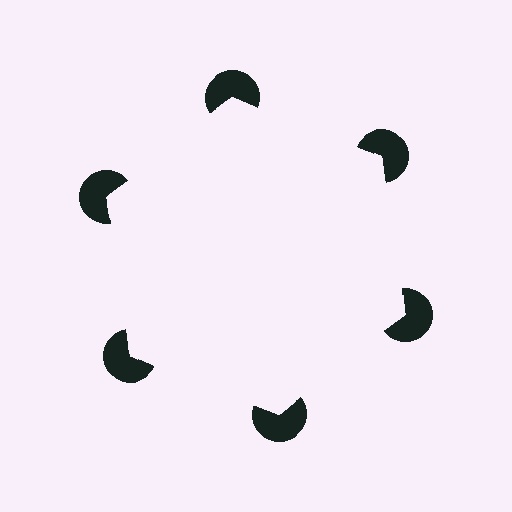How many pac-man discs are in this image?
There are 6 — one at each vertex of the illusory hexagon.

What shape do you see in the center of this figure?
An illusory hexagon — its edges are inferred from the aligned wedge cuts in the pac-man discs, not physically drawn.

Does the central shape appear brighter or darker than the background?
It typically appears slightly brighter than the background, even though no actual brightness change is drawn.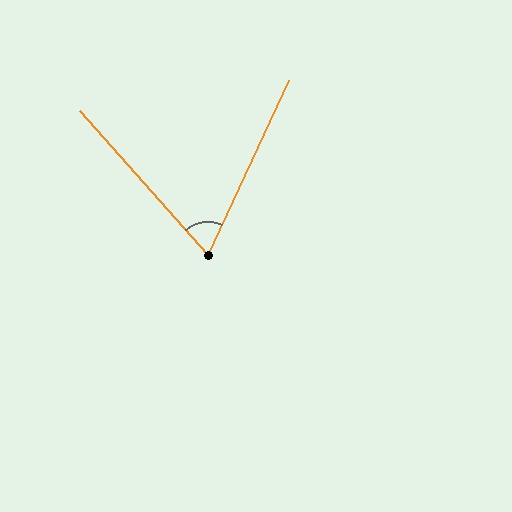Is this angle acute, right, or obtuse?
It is acute.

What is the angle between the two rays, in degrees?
Approximately 67 degrees.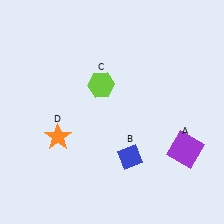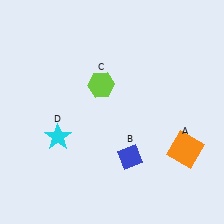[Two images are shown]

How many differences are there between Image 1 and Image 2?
There are 2 differences between the two images.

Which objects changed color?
A changed from purple to orange. D changed from orange to cyan.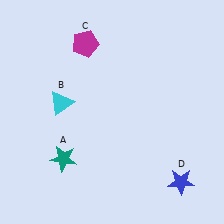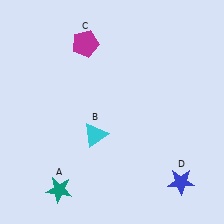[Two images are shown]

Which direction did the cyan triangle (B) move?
The cyan triangle (B) moved right.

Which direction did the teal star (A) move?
The teal star (A) moved down.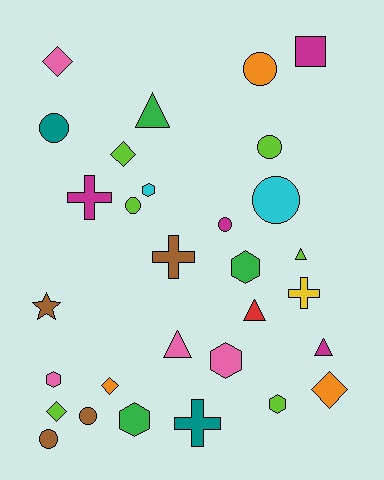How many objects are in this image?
There are 30 objects.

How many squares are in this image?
There is 1 square.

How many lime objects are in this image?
There are 6 lime objects.